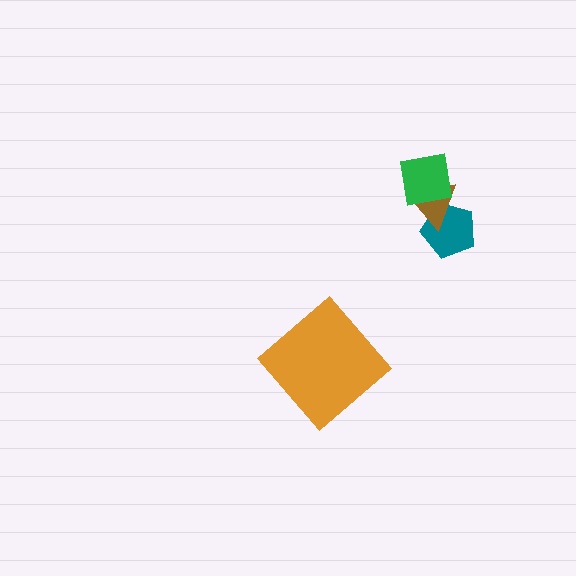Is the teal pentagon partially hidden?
Yes, it is partially covered by another shape.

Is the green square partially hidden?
No, no other shape covers it.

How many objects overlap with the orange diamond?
0 objects overlap with the orange diamond.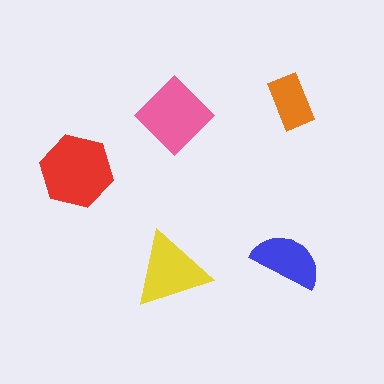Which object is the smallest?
The orange rectangle.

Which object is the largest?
The red hexagon.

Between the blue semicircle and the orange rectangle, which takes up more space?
The blue semicircle.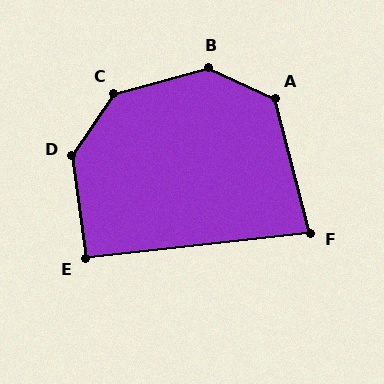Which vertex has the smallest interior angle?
F, at approximately 82 degrees.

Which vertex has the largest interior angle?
B, at approximately 140 degrees.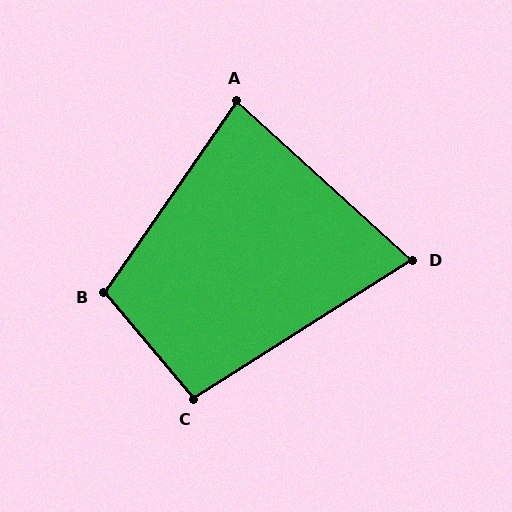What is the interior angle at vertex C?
Approximately 98 degrees (obtuse).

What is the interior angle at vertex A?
Approximately 82 degrees (acute).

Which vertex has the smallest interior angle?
D, at approximately 75 degrees.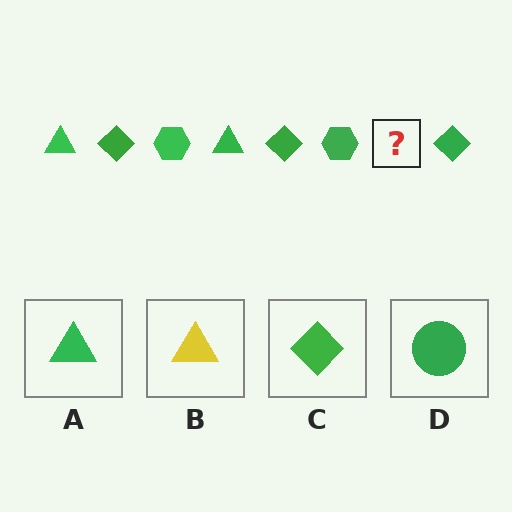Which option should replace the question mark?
Option A.